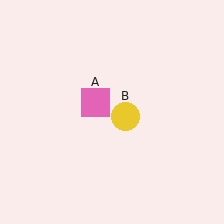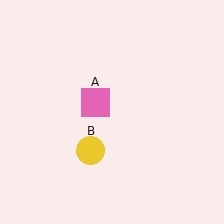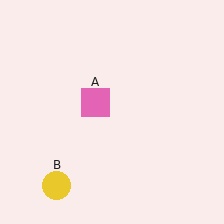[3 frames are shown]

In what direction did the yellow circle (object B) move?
The yellow circle (object B) moved down and to the left.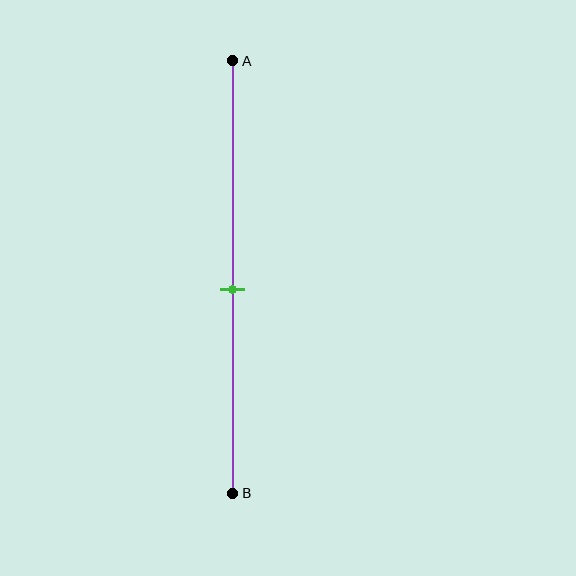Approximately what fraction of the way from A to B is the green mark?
The green mark is approximately 55% of the way from A to B.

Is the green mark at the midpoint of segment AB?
Yes, the mark is approximately at the midpoint.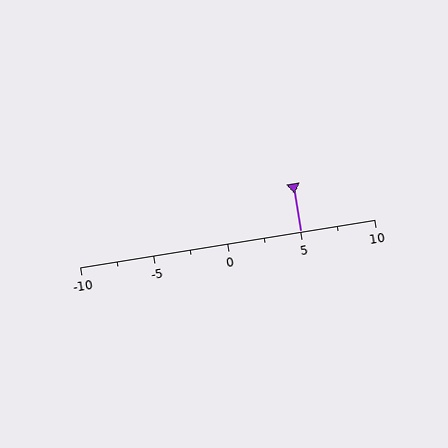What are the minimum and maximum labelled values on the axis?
The axis runs from -10 to 10.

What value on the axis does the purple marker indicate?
The marker indicates approximately 5.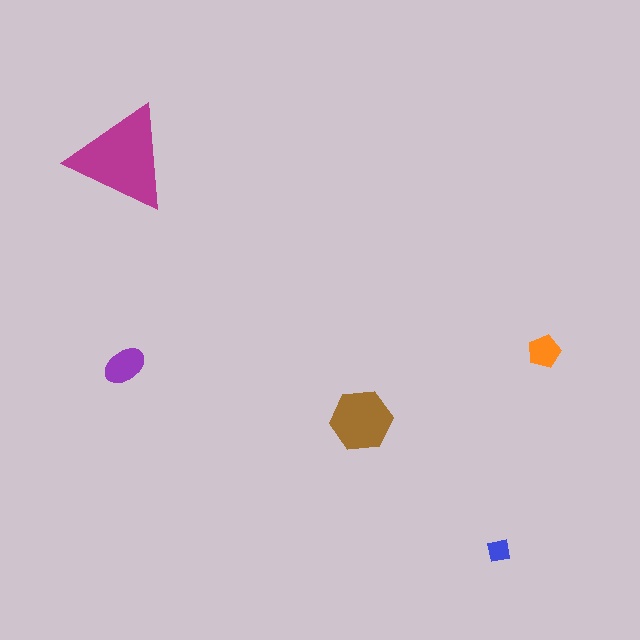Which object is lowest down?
The blue square is bottommost.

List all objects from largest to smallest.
The magenta triangle, the brown hexagon, the purple ellipse, the orange pentagon, the blue square.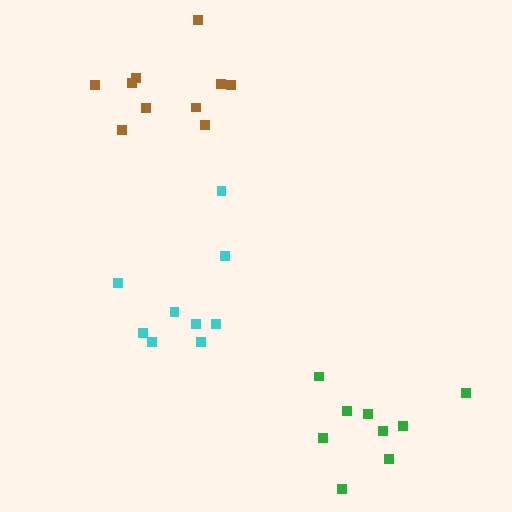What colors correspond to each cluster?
The clusters are colored: cyan, brown, green.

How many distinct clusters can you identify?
There are 3 distinct clusters.